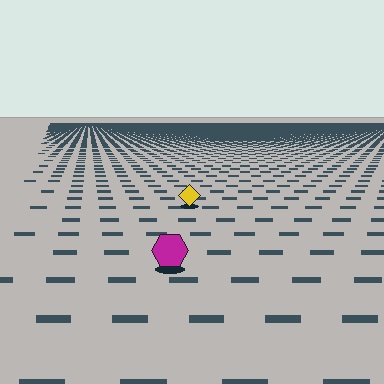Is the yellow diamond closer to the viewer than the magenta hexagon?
No. The magenta hexagon is closer — you can tell from the texture gradient: the ground texture is coarser near it.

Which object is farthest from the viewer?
The yellow diamond is farthest from the viewer. It appears smaller and the ground texture around it is denser.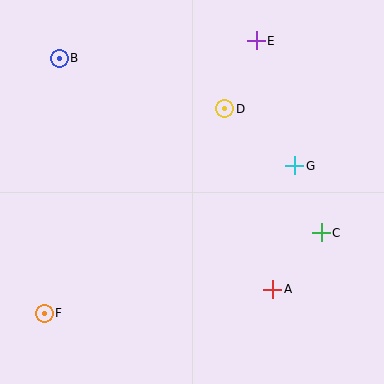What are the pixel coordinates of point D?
Point D is at (225, 109).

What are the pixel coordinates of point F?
Point F is at (44, 313).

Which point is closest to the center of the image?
Point D at (225, 109) is closest to the center.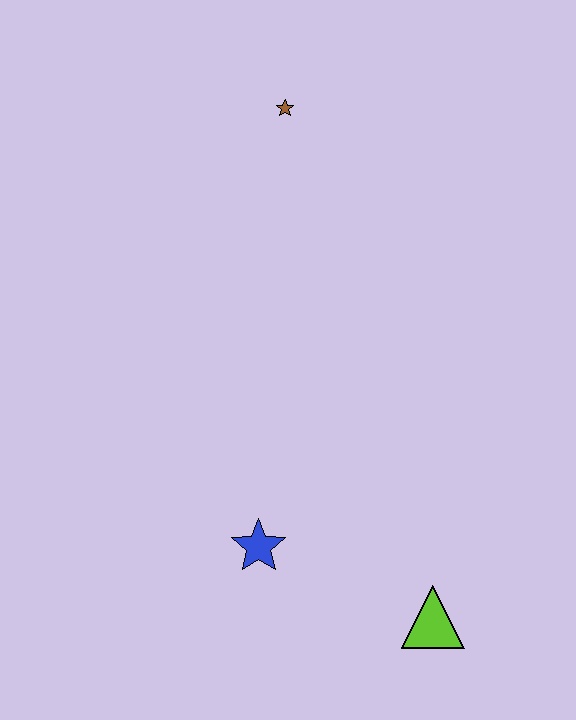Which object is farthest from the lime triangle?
The brown star is farthest from the lime triangle.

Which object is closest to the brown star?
The blue star is closest to the brown star.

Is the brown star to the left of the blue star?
No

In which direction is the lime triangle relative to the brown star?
The lime triangle is below the brown star.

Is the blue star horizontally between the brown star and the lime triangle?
No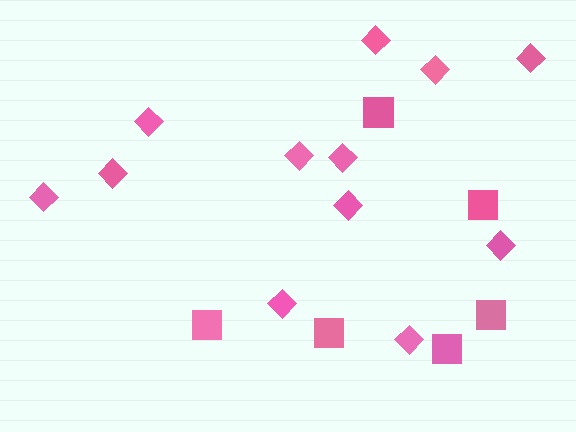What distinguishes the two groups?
There are 2 groups: one group of diamonds (12) and one group of squares (6).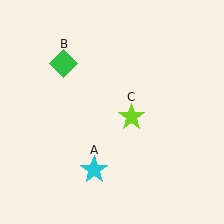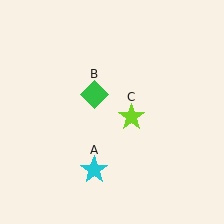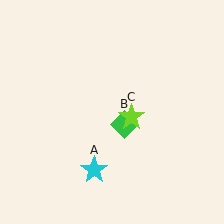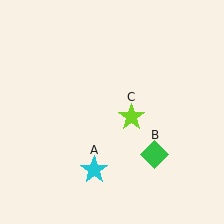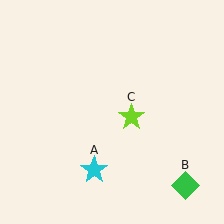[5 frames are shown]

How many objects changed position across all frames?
1 object changed position: green diamond (object B).